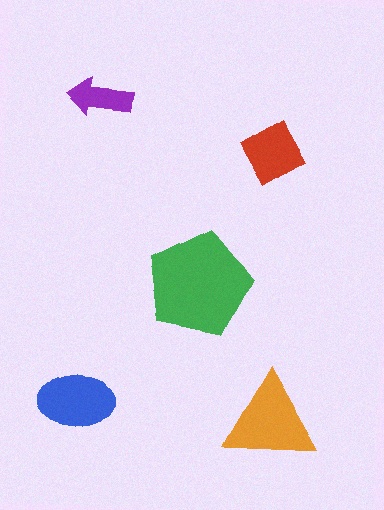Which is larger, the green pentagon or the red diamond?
The green pentagon.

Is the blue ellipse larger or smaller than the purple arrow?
Larger.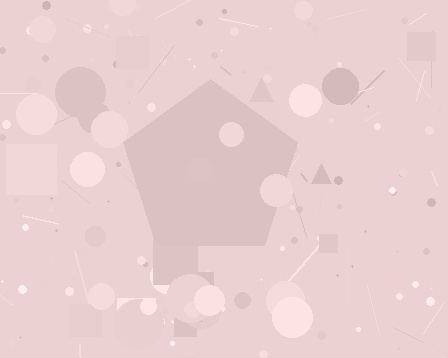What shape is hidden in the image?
A pentagon is hidden in the image.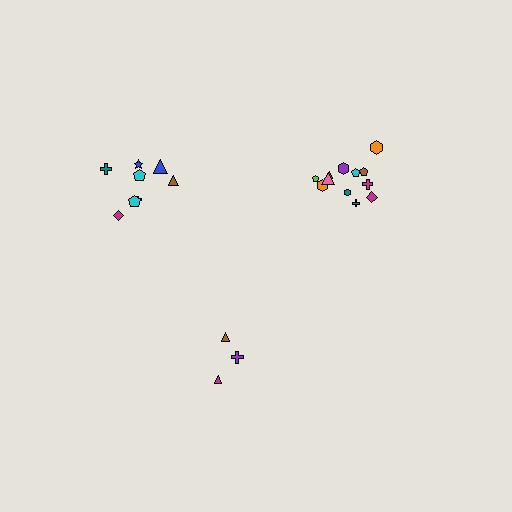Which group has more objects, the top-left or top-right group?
The top-right group.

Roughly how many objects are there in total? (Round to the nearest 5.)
Roughly 25 objects in total.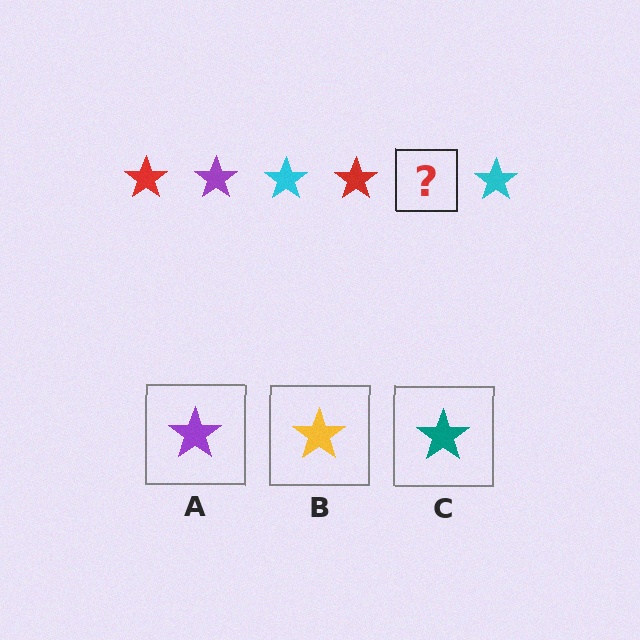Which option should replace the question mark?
Option A.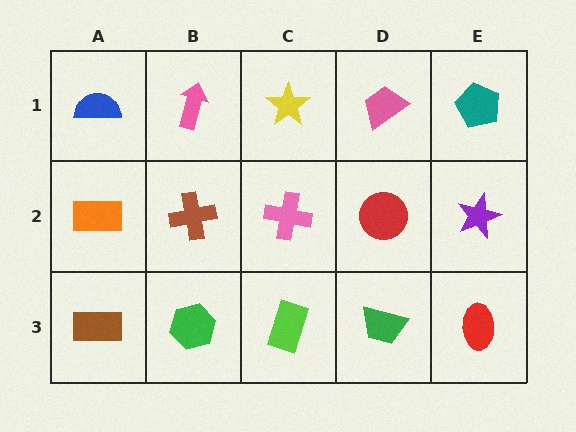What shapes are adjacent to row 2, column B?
A pink arrow (row 1, column B), a green hexagon (row 3, column B), an orange rectangle (row 2, column A), a pink cross (row 2, column C).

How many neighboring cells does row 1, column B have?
3.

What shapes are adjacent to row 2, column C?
A yellow star (row 1, column C), a lime rectangle (row 3, column C), a brown cross (row 2, column B), a red circle (row 2, column D).